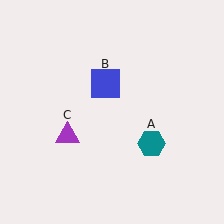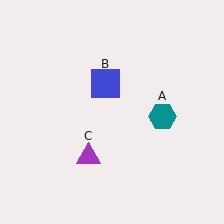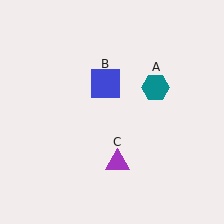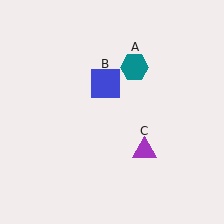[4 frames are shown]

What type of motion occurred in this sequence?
The teal hexagon (object A), purple triangle (object C) rotated counterclockwise around the center of the scene.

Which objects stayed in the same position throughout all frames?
Blue square (object B) remained stationary.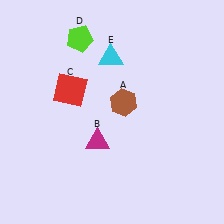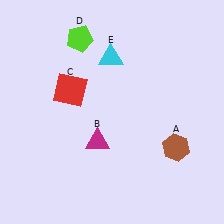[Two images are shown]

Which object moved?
The brown hexagon (A) moved right.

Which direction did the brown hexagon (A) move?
The brown hexagon (A) moved right.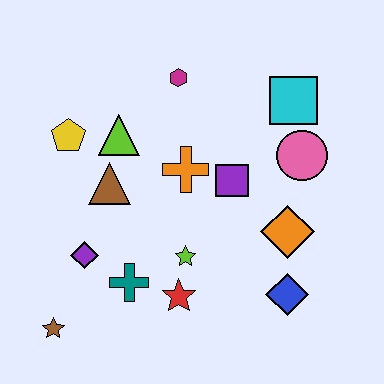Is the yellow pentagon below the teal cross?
No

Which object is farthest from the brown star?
The cyan square is farthest from the brown star.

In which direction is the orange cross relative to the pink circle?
The orange cross is to the left of the pink circle.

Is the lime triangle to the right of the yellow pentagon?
Yes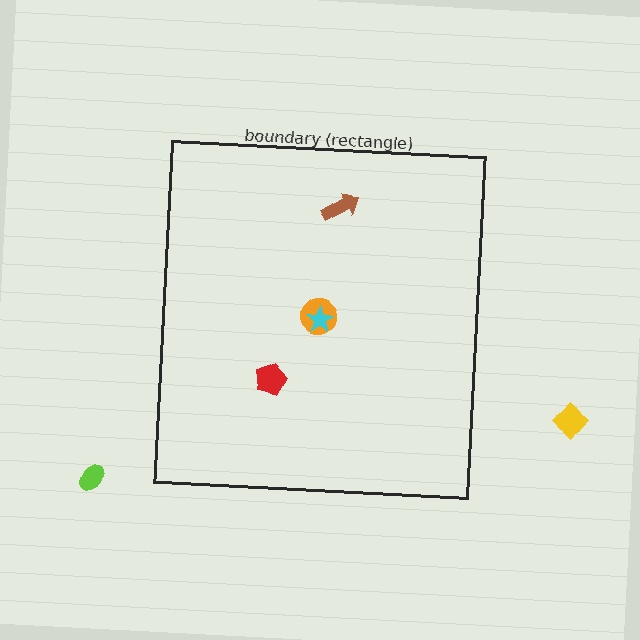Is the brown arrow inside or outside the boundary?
Inside.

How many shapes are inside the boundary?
4 inside, 2 outside.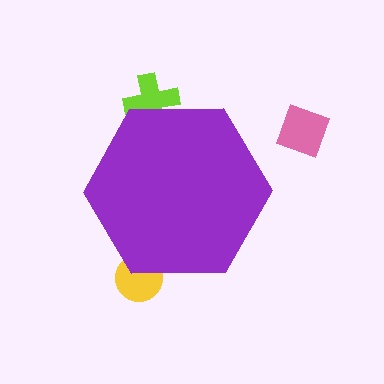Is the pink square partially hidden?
No, the pink square is fully visible.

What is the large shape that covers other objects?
A purple hexagon.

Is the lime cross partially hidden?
Yes, the lime cross is partially hidden behind the purple hexagon.